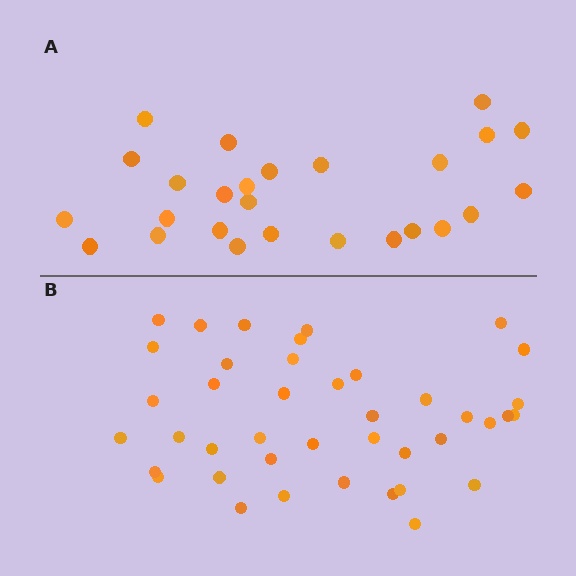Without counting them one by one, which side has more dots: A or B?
Region B (the bottom region) has more dots.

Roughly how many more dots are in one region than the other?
Region B has approximately 15 more dots than region A.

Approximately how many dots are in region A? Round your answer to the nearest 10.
About 30 dots. (The exact count is 26, which rounds to 30.)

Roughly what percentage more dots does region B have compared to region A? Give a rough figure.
About 60% more.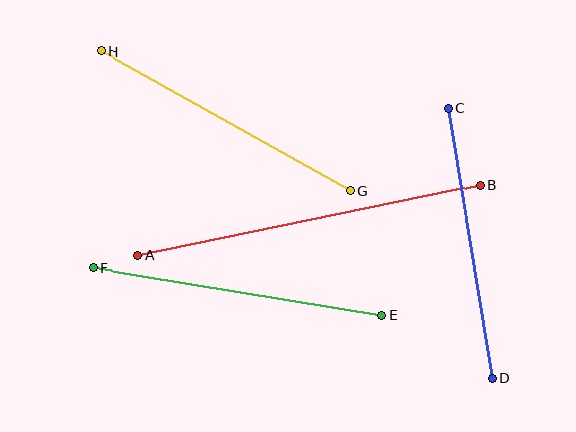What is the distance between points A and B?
The distance is approximately 350 pixels.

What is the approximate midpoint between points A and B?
The midpoint is at approximately (309, 220) pixels.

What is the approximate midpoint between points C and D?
The midpoint is at approximately (470, 243) pixels.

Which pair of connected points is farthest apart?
Points A and B are farthest apart.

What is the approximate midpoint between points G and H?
The midpoint is at approximately (226, 121) pixels.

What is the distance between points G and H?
The distance is approximately 286 pixels.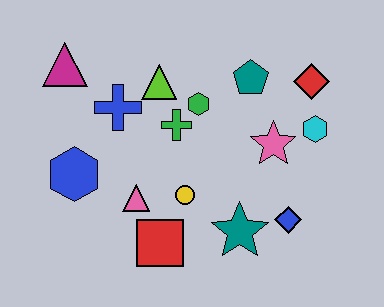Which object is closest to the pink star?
The cyan hexagon is closest to the pink star.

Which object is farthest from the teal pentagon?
The blue hexagon is farthest from the teal pentagon.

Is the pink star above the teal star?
Yes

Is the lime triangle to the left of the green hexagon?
Yes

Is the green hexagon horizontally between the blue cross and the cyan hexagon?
Yes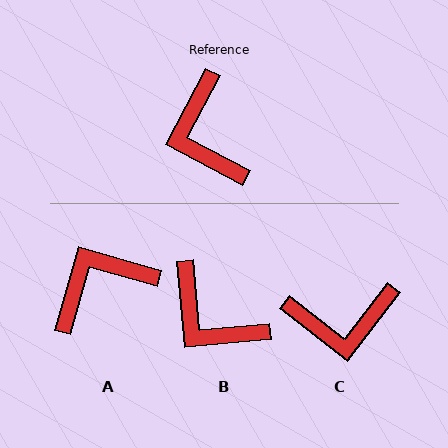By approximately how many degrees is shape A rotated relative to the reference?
Approximately 79 degrees clockwise.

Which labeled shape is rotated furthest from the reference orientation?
C, about 80 degrees away.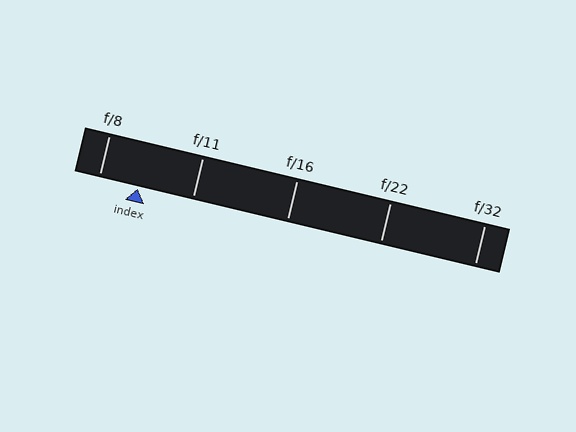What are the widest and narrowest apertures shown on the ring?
The widest aperture shown is f/8 and the narrowest is f/32.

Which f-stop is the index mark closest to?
The index mark is closest to f/8.